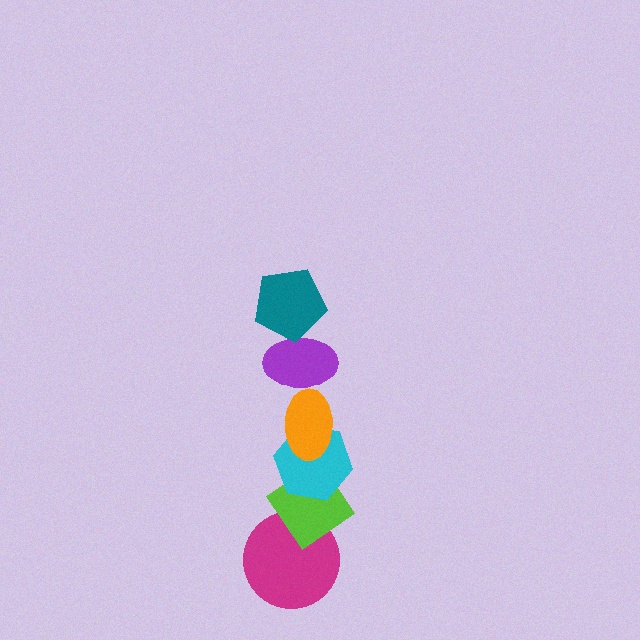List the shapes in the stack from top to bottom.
From top to bottom: the teal pentagon, the purple ellipse, the orange ellipse, the cyan hexagon, the lime diamond, the magenta circle.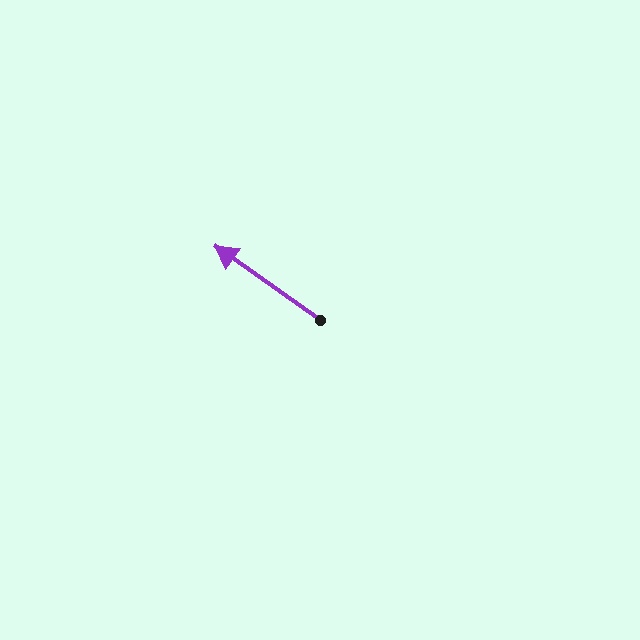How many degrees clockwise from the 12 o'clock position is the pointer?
Approximately 305 degrees.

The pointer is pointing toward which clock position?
Roughly 10 o'clock.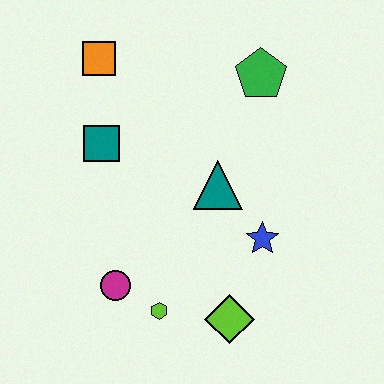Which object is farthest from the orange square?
The lime diamond is farthest from the orange square.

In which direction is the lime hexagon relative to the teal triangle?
The lime hexagon is below the teal triangle.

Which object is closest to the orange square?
The teal square is closest to the orange square.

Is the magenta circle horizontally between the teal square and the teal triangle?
Yes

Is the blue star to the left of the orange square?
No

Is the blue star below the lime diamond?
No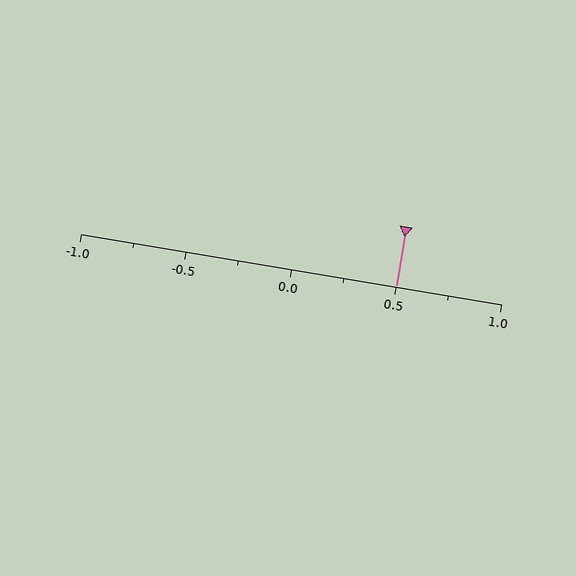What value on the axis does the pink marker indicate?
The marker indicates approximately 0.5.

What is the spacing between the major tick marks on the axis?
The major ticks are spaced 0.5 apart.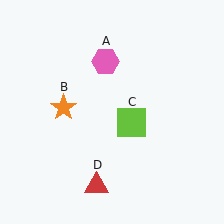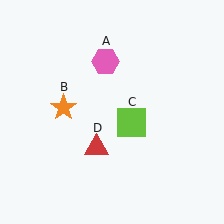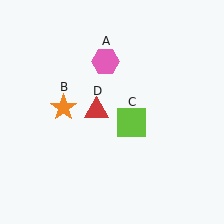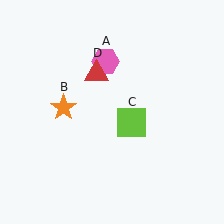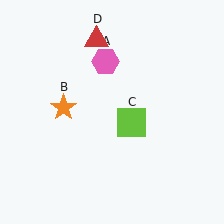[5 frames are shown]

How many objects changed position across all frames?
1 object changed position: red triangle (object D).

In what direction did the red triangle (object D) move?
The red triangle (object D) moved up.